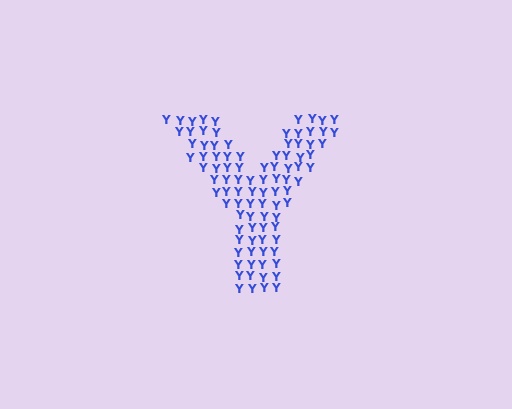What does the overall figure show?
The overall figure shows the letter Y.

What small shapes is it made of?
It is made of small letter Y's.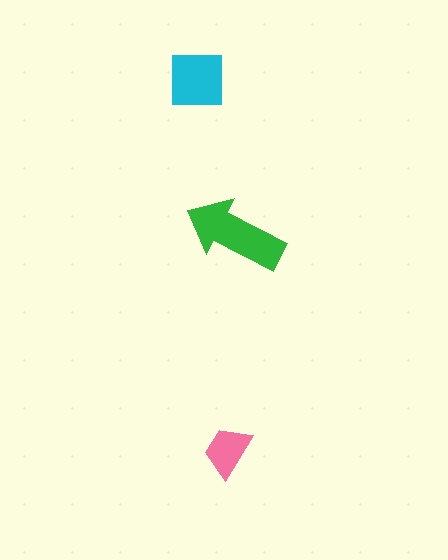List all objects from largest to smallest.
The green arrow, the cyan square, the pink trapezoid.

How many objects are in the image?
There are 3 objects in the image.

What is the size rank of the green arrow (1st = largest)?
1st.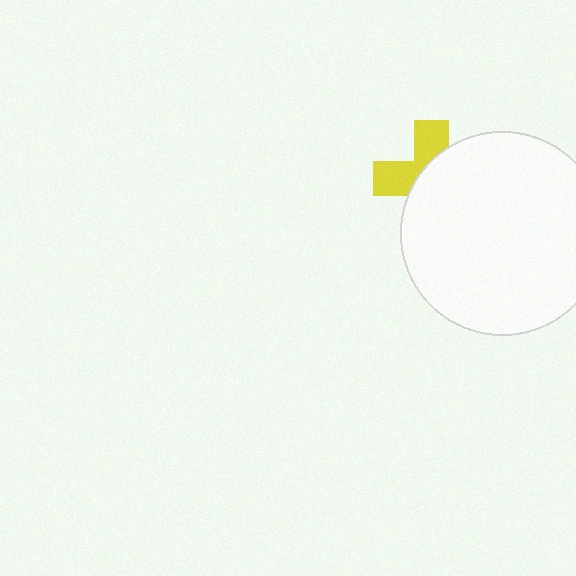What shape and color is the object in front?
The object in front is a white circle.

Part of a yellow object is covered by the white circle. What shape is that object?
It is a cross.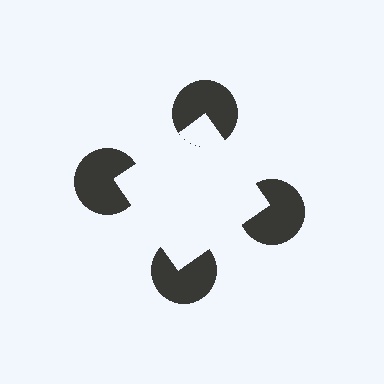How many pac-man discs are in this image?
There are 4 — one at each vertex of the illusory square.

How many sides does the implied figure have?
4 sides.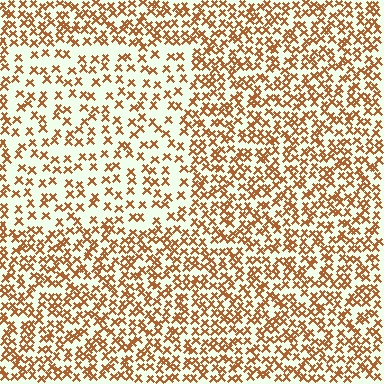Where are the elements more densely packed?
The elements are more densely packed outside the rectangle boundary.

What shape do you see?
I see a rectangle.